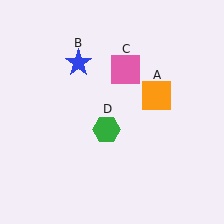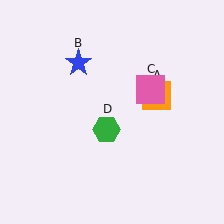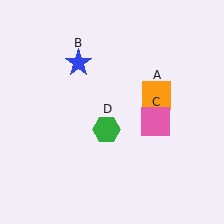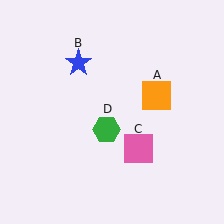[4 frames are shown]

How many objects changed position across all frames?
1 object changed position: pink square (object C).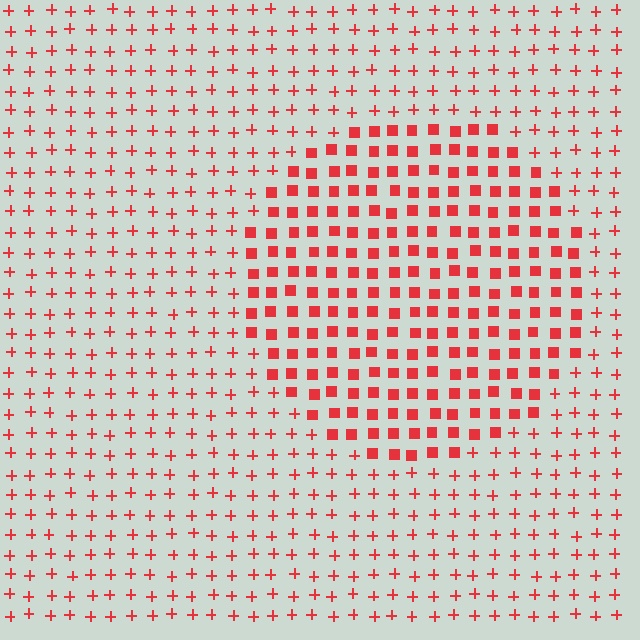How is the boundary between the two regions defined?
The boundary is defined by a change in element shape: squares inside vs. plus signs outside. All elements share the same color and spacing.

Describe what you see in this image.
The image is filled with small red elements arranged in a uniform grid. A circle-shaped region contains squares, while the surrounding area contains plus signs. The boundary is defined purely by the change in element shape.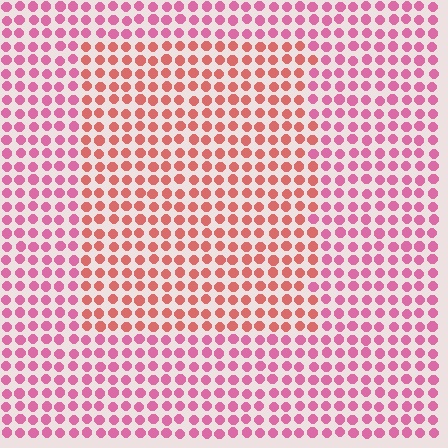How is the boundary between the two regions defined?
The boundary is defined purely by a slight shift in hue (about 32 degrees). Spacing, size, and orientation are identical on both sides.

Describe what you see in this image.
The image is filled with small pink elements in a uniform arrangement. A rectangle-shaped region is visible where the elements are tinted to a slightly different hue, forming a subtle color boundary.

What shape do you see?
I see a rectangle.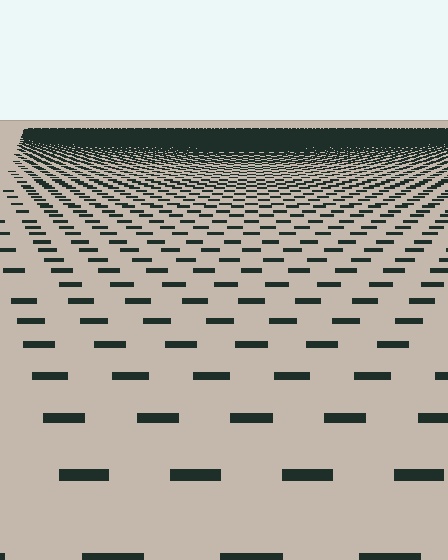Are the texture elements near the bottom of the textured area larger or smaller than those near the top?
Larger. Near the bottom, elements are closer to the viewer and appear at a bigger on-screen size.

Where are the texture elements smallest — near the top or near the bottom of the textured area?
Near the top.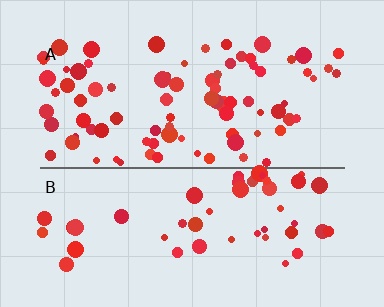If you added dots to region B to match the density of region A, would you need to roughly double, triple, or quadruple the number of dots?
Approximately double.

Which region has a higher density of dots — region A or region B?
A (the top).